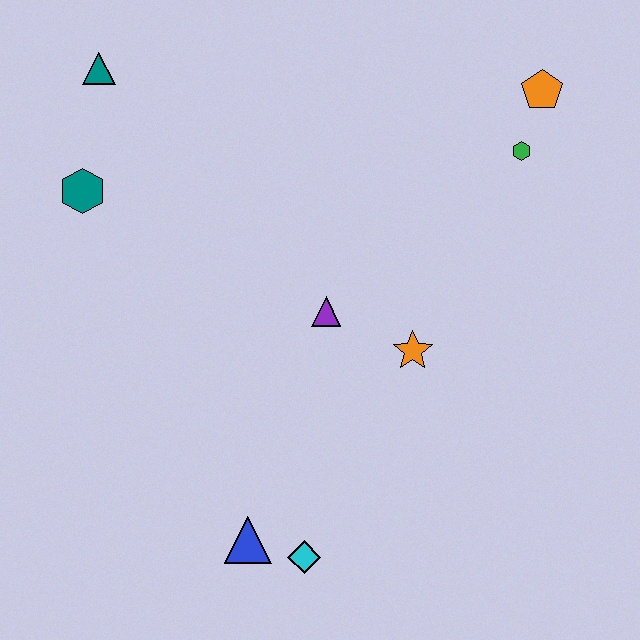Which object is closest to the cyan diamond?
The blue triangle is closest to the cyan diamond.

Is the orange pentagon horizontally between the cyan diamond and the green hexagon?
No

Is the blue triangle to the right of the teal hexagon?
Yes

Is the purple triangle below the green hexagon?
Yes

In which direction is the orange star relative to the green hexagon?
The orange star is below the green hexagon.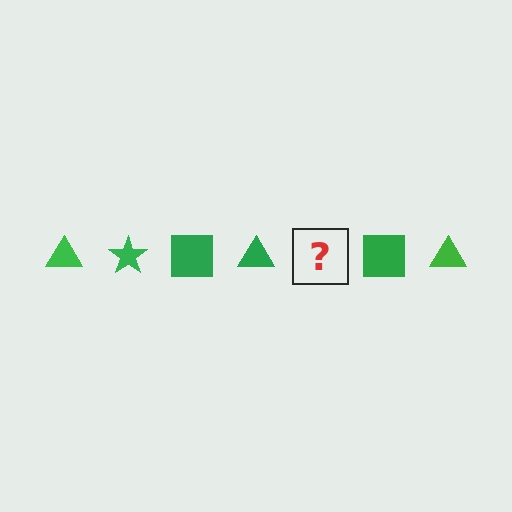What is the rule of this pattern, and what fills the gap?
The rule is that the pattern cycles through triangle, star, square shapes in green. The gap should be filled with a green star.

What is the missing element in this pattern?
The missing element is a green star.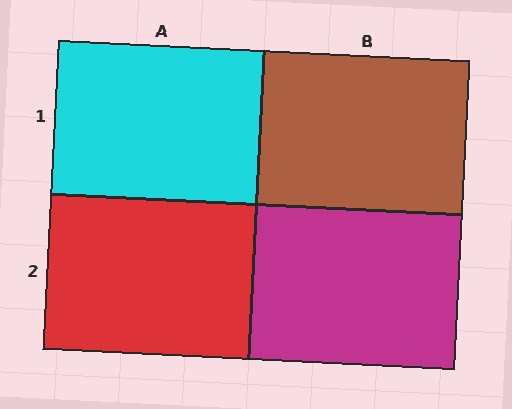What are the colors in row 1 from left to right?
Cyan, brown.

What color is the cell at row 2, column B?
Magenta.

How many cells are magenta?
1 cell is magenta.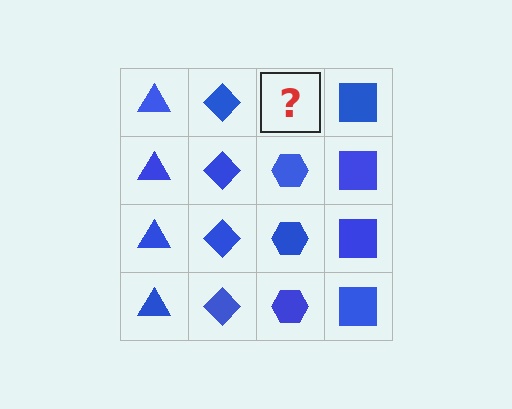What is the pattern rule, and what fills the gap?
The rule is that each column has a consistent shape. The gap should be filled with a blue hexagon.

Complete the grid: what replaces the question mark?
The question mark should be replaced with a blue hexagon.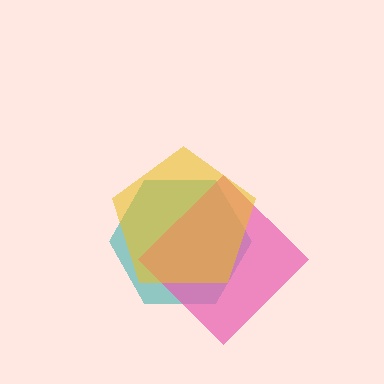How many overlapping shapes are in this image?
There are 3 overlapping shapes in the image.